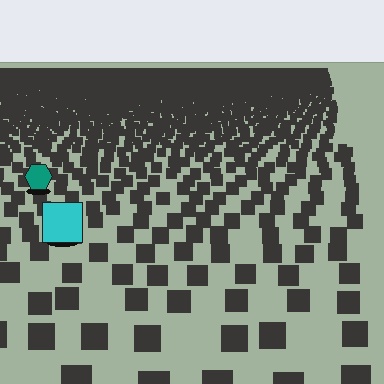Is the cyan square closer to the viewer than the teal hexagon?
Yes. The cyan square is closer — you can tell from the texture gradient: the ground texture is coarser near it.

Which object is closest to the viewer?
The cyan square is closest. The texture marks near it are larger and more spread out.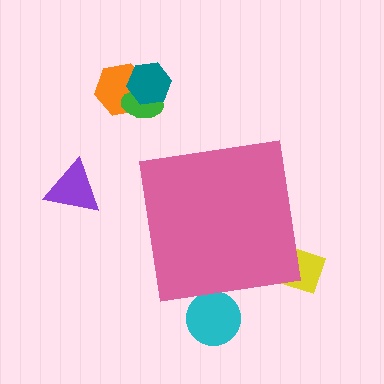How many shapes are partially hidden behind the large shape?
2 shapes are partially hidden.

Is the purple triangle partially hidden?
No, the purple triangle is fully visible.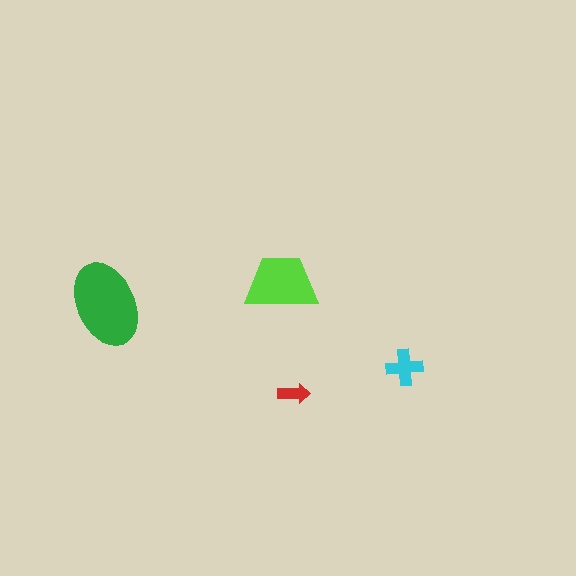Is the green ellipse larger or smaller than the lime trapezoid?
Larger.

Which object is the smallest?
The red arrow.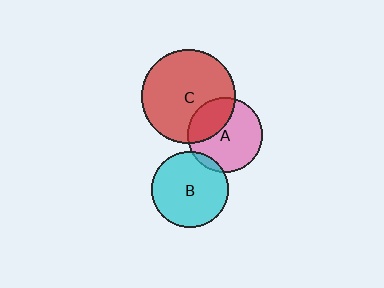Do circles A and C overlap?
Yes.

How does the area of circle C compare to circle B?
Approximately 1.5 times.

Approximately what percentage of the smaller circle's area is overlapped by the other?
Approximately 35%.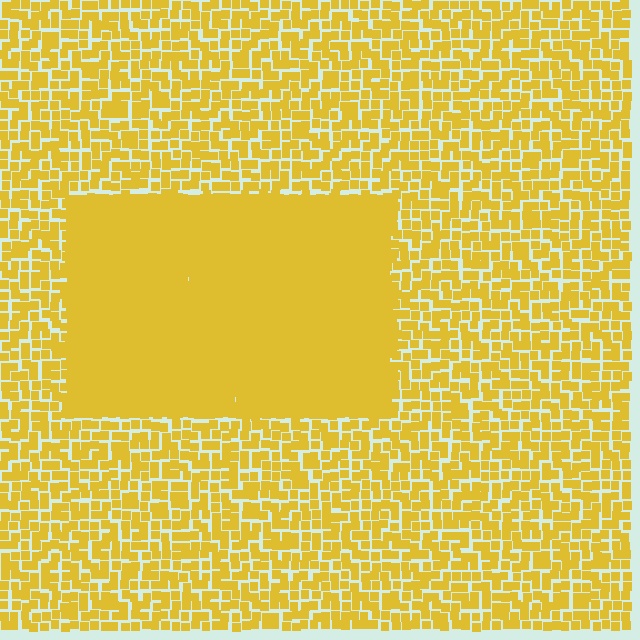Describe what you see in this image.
The image contains small yellow elements arranged at two different densities. A rectangle-shaped region is visible where the elements are more densely packed than the surrounding area.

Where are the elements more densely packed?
The elements are more densely packed inside the rectangle boundary.